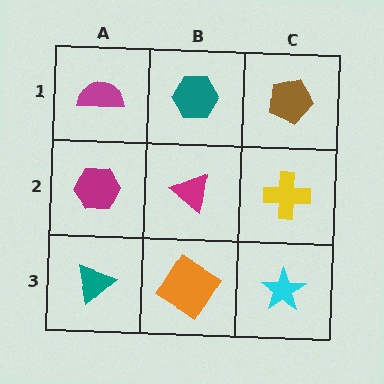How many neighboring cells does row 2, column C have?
3.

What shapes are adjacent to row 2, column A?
A magenta semicircle (row 1, column A), a teal triangle (row 3, column A), a magenta triangle (row 2, column B).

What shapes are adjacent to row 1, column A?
A magenta hexagon (row 2, column A), a teal hexagon (row 1, column B).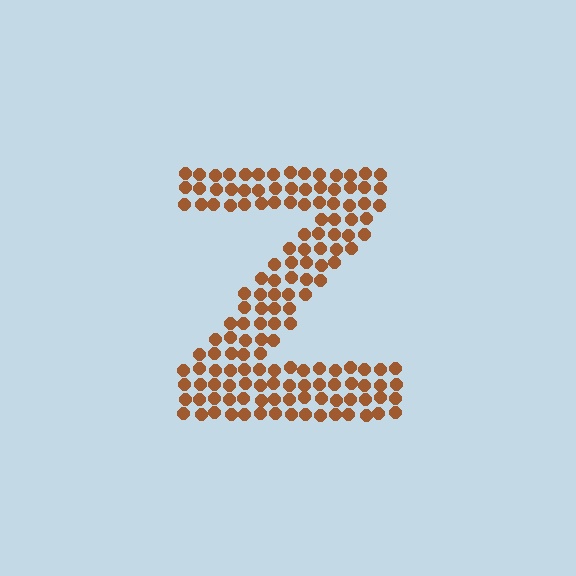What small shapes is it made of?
It is made of small circles.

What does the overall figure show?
The overall figure shows the letter Z.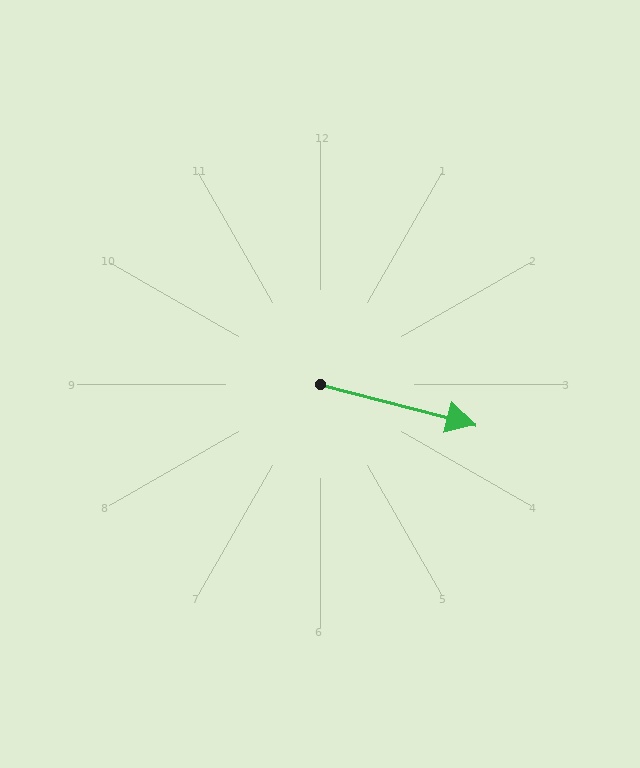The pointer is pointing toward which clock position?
Roughly 3 o'clock.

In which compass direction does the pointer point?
East.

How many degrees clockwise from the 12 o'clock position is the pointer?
Approximately 104 degrees.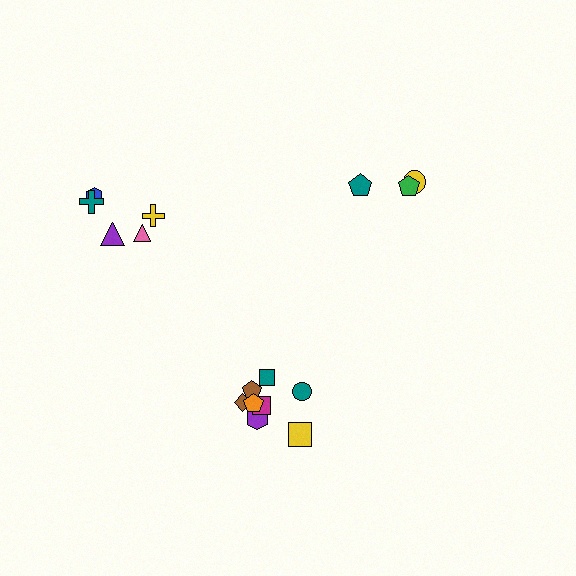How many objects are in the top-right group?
There are 3 objects.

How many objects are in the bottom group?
There are 8 objects.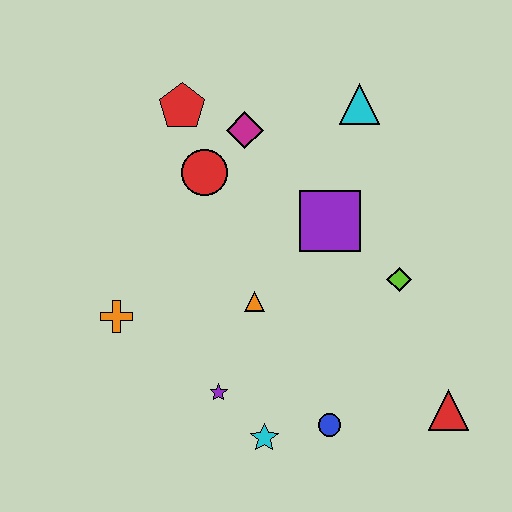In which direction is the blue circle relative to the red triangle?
The blue circle is to the left of the red triangle.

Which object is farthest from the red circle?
The red triangle is farthest from the red circle.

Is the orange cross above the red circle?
No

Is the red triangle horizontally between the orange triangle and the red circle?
No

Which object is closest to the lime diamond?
The purple square is closest to the lime diamond.